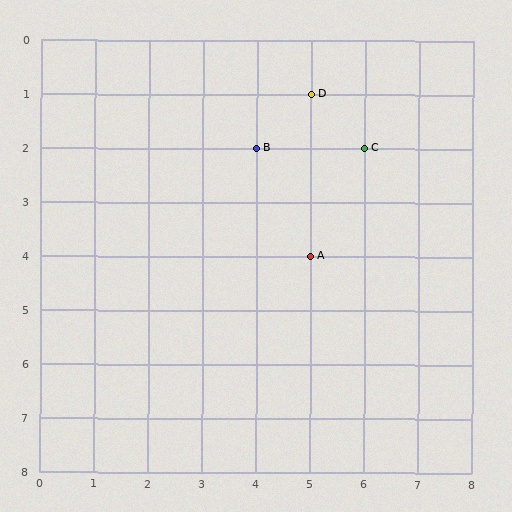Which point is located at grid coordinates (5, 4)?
Point A is at (5, 4).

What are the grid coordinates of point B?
Point B is at grid coordinates (4, 2).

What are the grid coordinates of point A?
Point A is at grid coordinates (5, 4).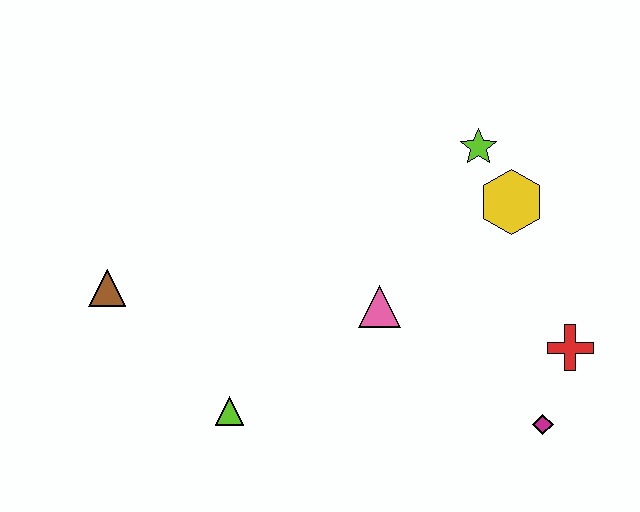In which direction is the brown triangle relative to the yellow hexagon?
The brown triangle is to the left of the yellow hexagon.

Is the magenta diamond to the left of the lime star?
No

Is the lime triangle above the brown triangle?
No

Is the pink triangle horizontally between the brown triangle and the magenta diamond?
Yes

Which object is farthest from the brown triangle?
The red cross is farthest from the brown triangle.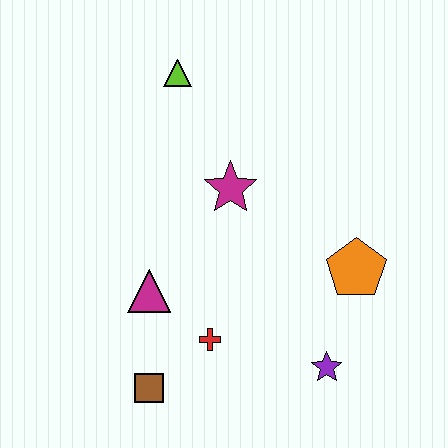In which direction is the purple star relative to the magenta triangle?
The purple star is to the right of the magenta triangle.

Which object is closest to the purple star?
The orange pentagon is closest to the purple star.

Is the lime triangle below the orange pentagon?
No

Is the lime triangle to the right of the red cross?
No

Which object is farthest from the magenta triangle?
The lime triangle is farthest from the magenta triangle.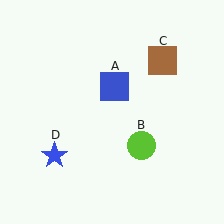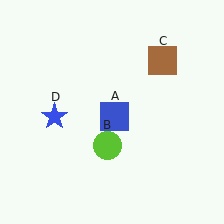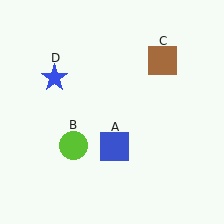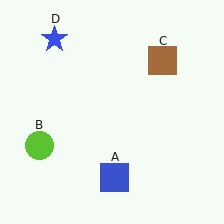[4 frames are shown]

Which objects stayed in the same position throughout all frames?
Brown square (object C) remained stationary.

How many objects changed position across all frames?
3 objects changed position: blue square (object A), lime circle (object B), blue star (object D).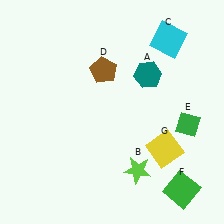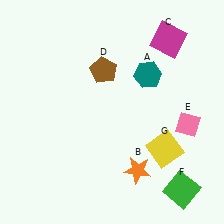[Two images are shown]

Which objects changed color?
B changed from lime to orange. C changed from cyan to magenta. E changed from green to pink.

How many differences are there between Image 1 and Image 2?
There are 3 differences between the two images.